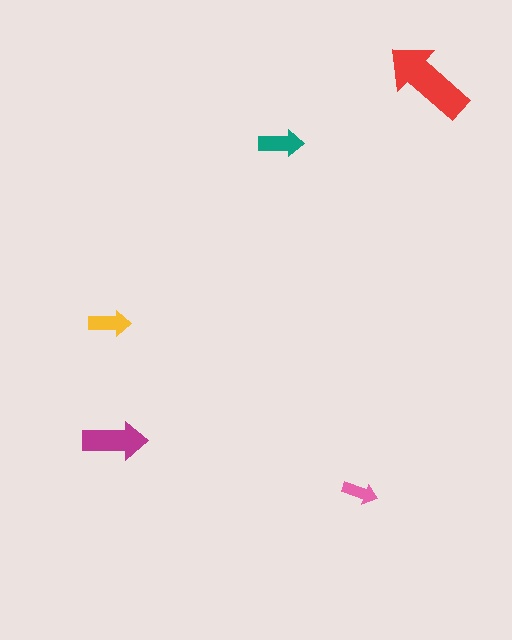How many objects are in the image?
There are 5 objects in the image.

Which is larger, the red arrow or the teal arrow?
The red one.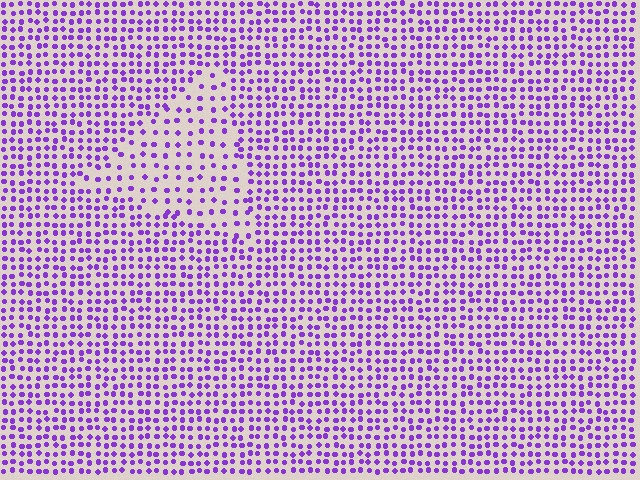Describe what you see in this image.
The image contains small purple elements arranged at two different densities. A triangle-shaped region is visible where the elements are less densely packed than the surrounding area.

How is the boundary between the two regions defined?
The boundary is defined by a change in element density (approximately 1.8x ratio). All elements are the same color, size, and shape.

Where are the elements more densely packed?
The elements are more densely packed outside the triangle boundary.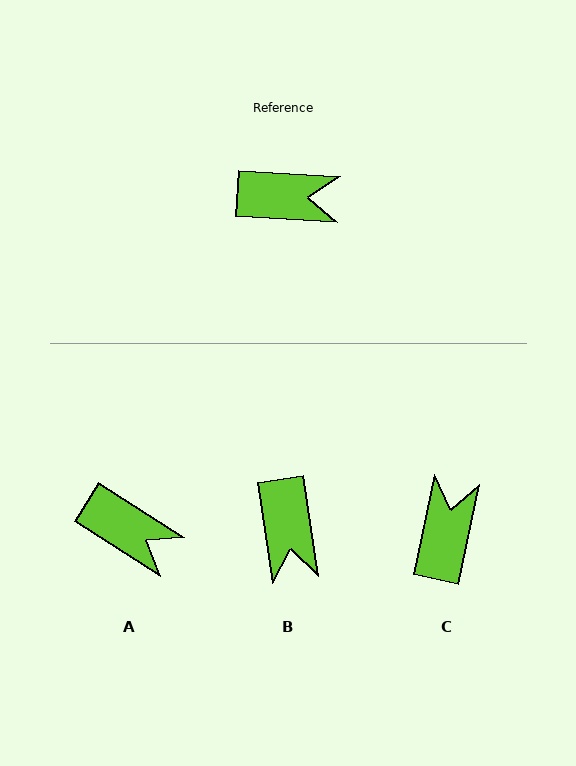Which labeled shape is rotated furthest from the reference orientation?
C, about 81 degrees away.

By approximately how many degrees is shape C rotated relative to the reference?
Approximately 81 degrees counter-clockwise.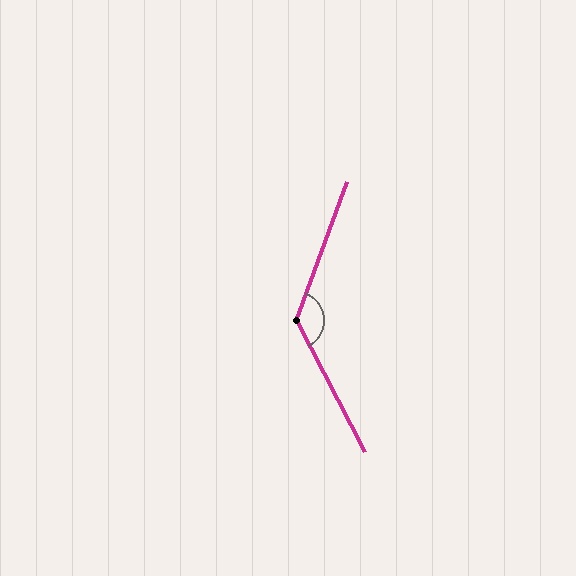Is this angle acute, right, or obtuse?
It is obtuse.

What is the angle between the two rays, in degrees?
Approximately 132 degrees.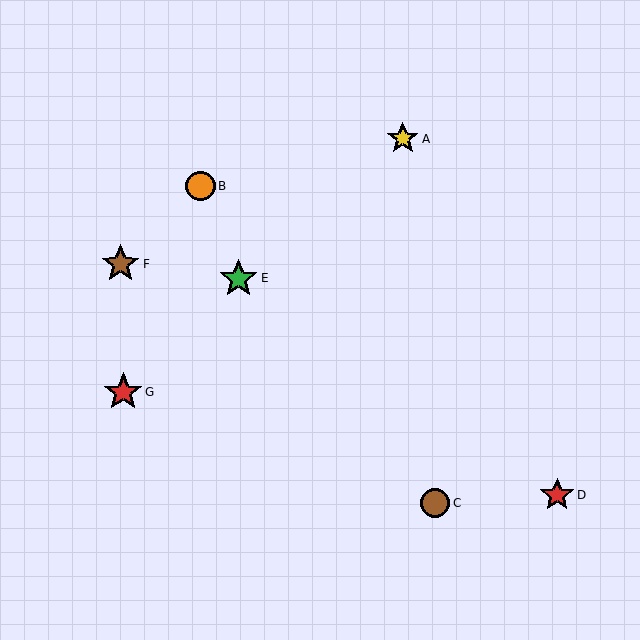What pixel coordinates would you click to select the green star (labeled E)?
Click at (239, 279) to select the green star E.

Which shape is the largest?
The red star (labeled G) is the largest.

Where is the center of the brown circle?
The center of the brown circle is at (435, 503).